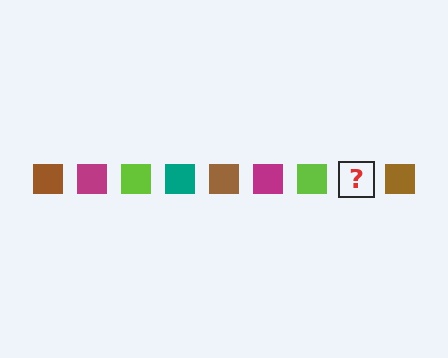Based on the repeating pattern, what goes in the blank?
The blank should be a teal square.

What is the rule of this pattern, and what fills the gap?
The rule is that the pattern cycles through brown, magenta, lime, teal squares. The gap should be filled with a teal square.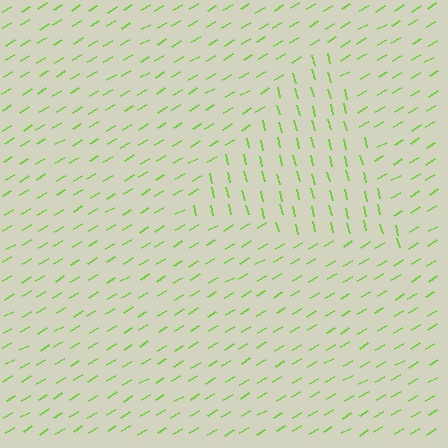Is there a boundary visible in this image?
Yes, there is a texture boundary formed by a change in line orientation.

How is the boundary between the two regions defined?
The boundary is defined purely by a change in line orientation (approximately 73 degrees difference). All lines are the same color and thickness.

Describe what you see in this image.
The image is filled with small lime line segments. A triangle region in the image has lines oriented differently from the surrounding lines, creating a visible texture boundary.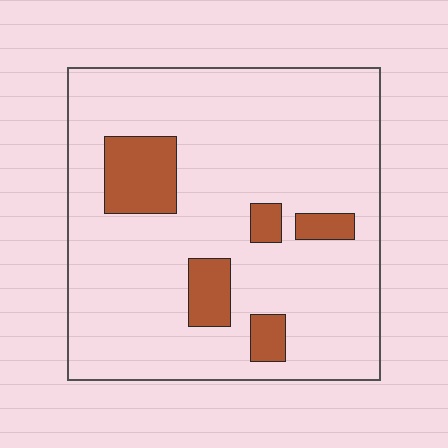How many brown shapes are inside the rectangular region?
5.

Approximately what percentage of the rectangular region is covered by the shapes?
Approximately 15%.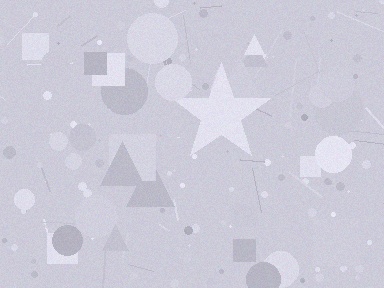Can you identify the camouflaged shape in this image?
The camouflaged shape is a star.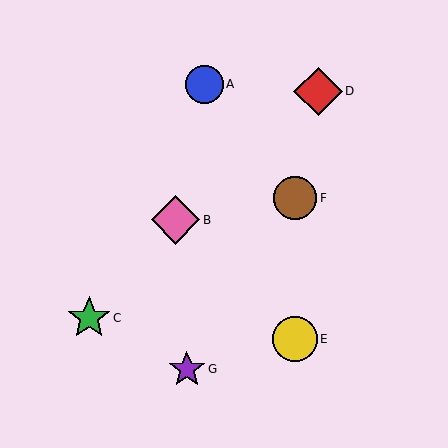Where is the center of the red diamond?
The center of the red diamond is at (318, 91).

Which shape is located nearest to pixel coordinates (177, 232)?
The pink diamond (labeled B) at (176, 220) is nearest to that location.